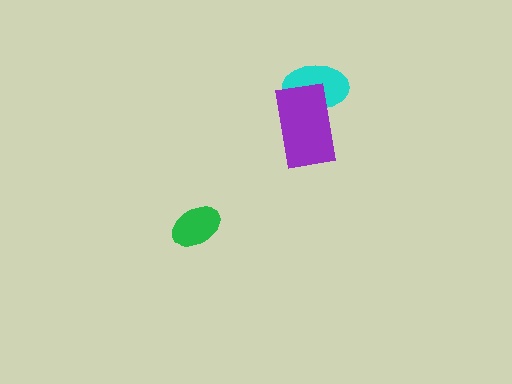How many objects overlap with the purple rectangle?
1 object overlaps with the purple rectangle.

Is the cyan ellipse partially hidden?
Yes, it is partially covered by another shape.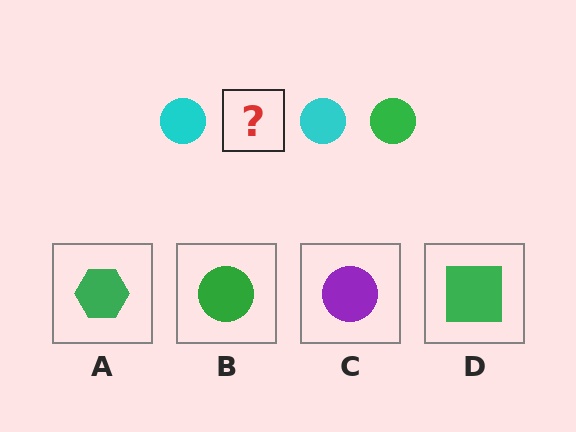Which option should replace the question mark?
Option B.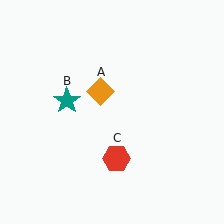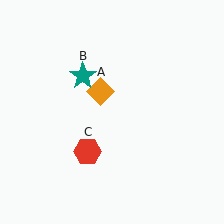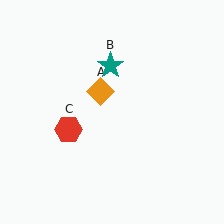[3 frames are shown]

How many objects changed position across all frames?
2 objects changed position: teal star (object B), red hexagon (object C).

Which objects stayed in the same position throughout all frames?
Orange diamond (object A) remained stationary.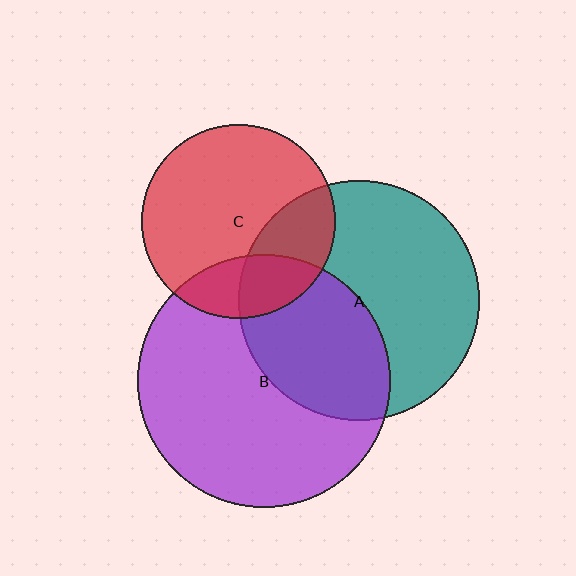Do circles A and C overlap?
Yes.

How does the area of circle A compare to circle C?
Approximately 1.5 times.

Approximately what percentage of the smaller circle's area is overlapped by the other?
Approximately 25%.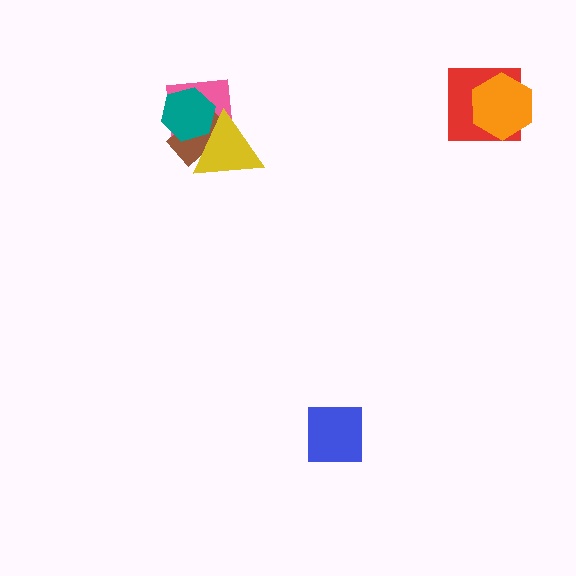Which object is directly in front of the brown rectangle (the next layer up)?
The teal hexagon is directly in front of the brown rectangle.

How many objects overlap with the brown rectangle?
3 objects overlap with the brown rectangle.